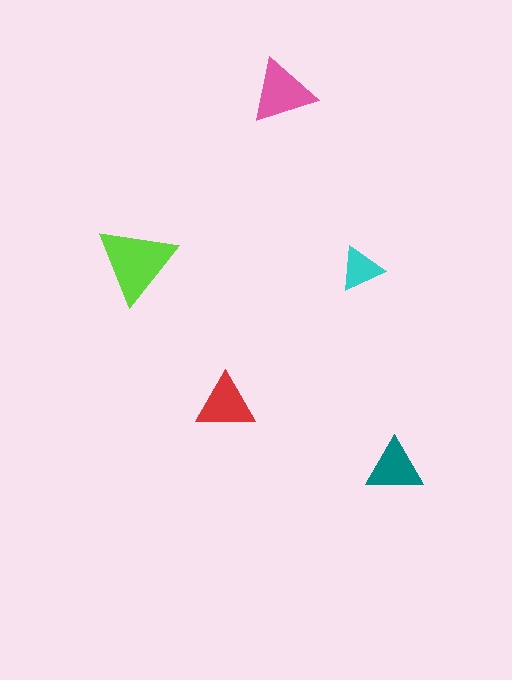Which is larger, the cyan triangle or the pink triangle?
The pink one.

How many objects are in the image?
There are 5 objects in the image.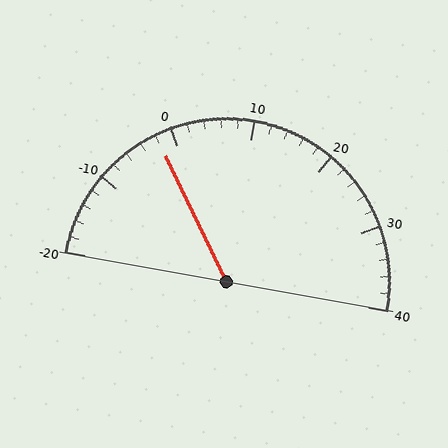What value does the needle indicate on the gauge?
The needle indicates approximately -2.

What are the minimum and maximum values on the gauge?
The gauge ranges from -20 to 40.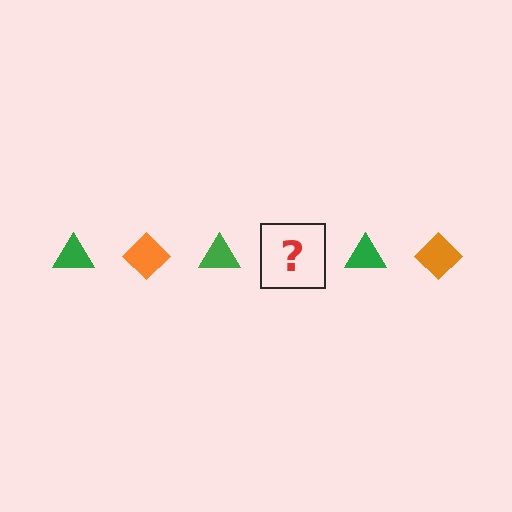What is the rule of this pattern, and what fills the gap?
The rule is that the pattern alternates between green triangle and orange diamond. The gap should be filled with an orange diamond.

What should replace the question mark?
The question mark should be replaced with an orange diamond.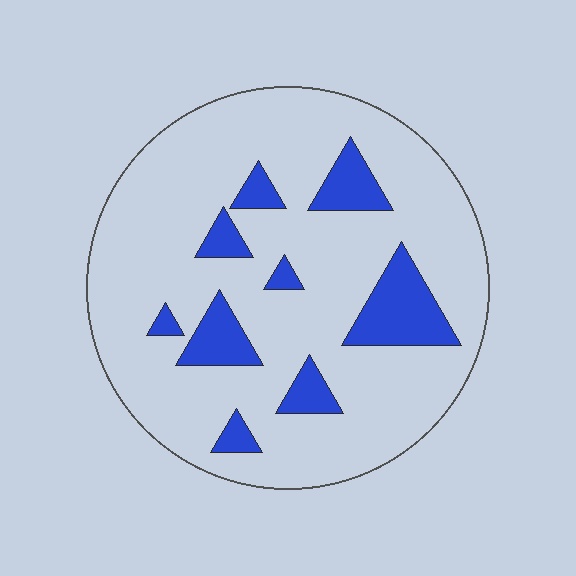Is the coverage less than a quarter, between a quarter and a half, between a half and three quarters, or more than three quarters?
Less than a quarter.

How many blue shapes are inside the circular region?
9.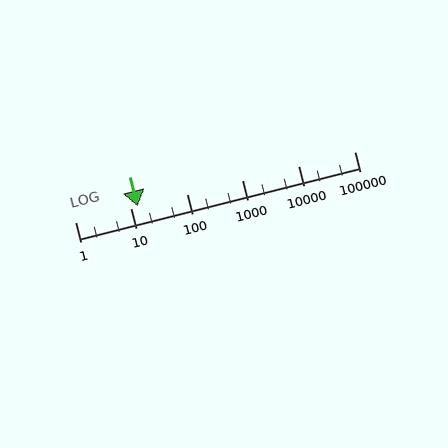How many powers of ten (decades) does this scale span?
The scale spans 5 decades, from 1 to 100000.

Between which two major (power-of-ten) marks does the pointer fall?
The pointer is between 10 and 100.